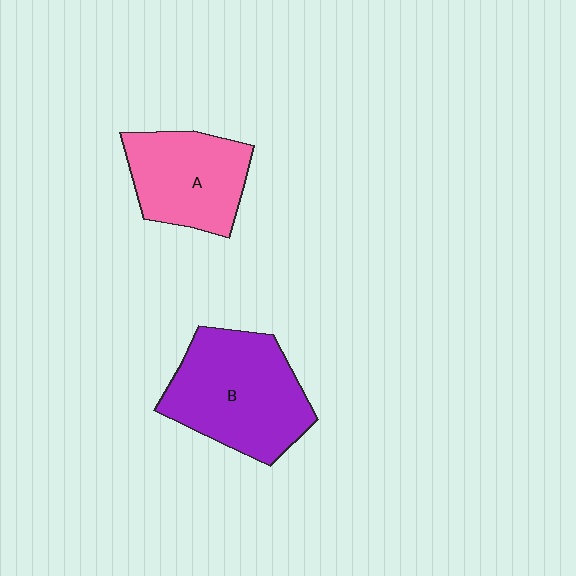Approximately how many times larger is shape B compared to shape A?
Approximately 1.4 times.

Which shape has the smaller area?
Shape A (pink).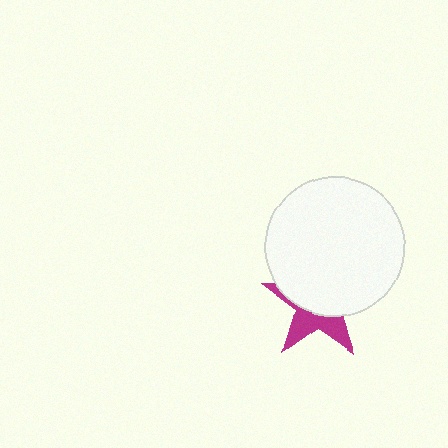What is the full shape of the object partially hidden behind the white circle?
The partially hidden object is a magenta star.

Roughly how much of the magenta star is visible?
A small part of it is visible (roughly 39%).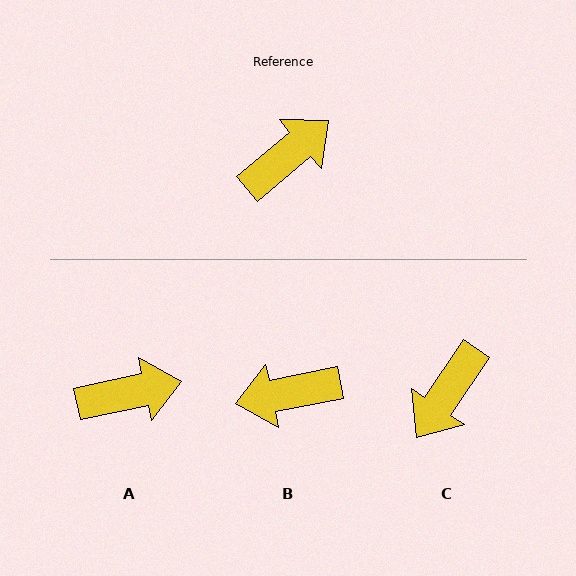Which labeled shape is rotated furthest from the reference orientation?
C, about 164 degrees away.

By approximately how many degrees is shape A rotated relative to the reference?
Approximately 28 degrees clockwise.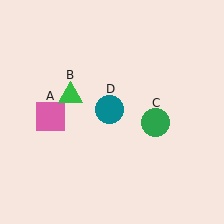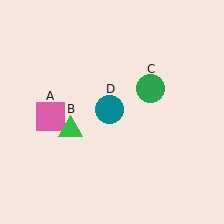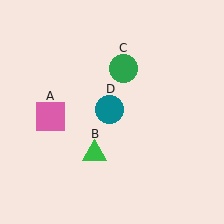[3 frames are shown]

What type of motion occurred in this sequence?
The green triangle (object B), green circle (object C) rotated counterclockwise around the center of the scene.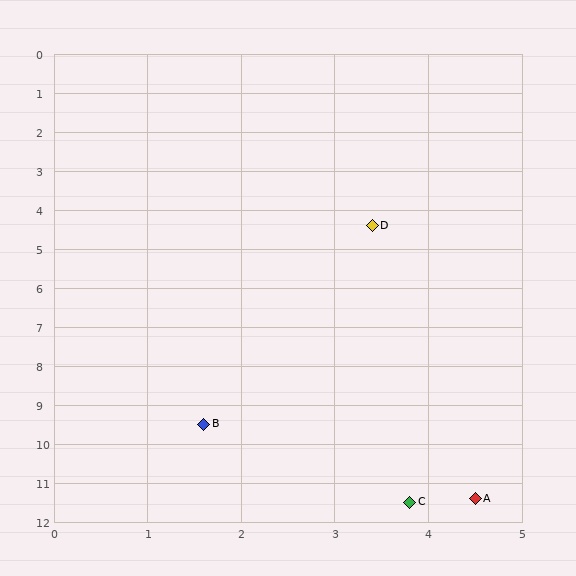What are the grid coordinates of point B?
Point B is at approximately (1.6, 9.5).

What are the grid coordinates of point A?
Point A is at approximately (4.5, 11.4).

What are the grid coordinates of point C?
Point C is at approximately (3.8, 11.5).